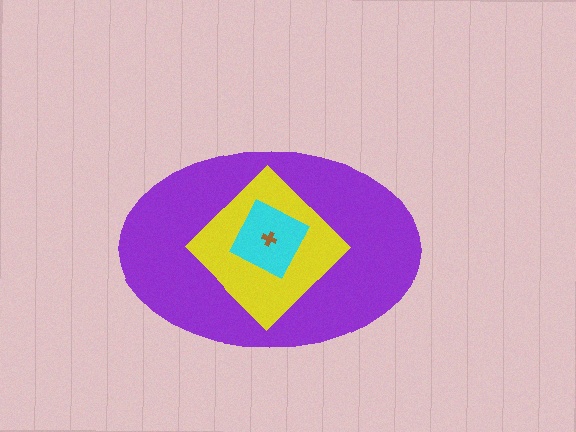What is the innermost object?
The brown cross.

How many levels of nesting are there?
4.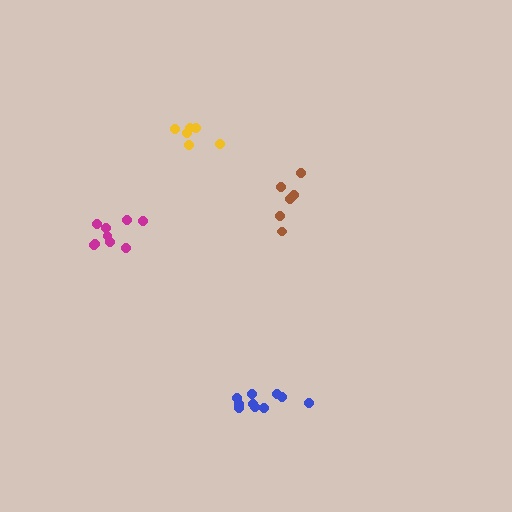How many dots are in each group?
Group 1: 9 dots, Group 2: 10 dots, Group 3: 6 dots, Group 4: 6 dots (31 total).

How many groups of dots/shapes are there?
There are 4 groups.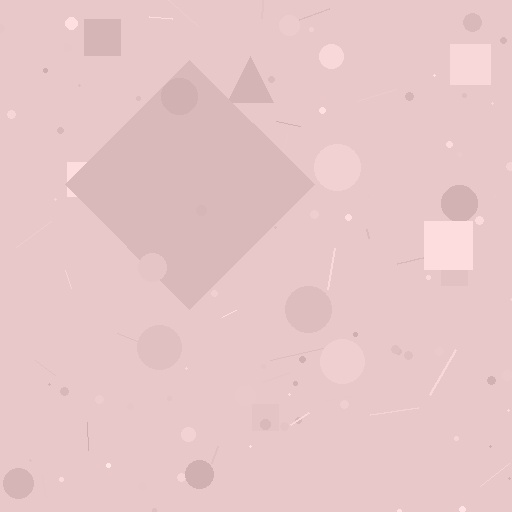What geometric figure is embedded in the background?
A diamond is embedded in the background.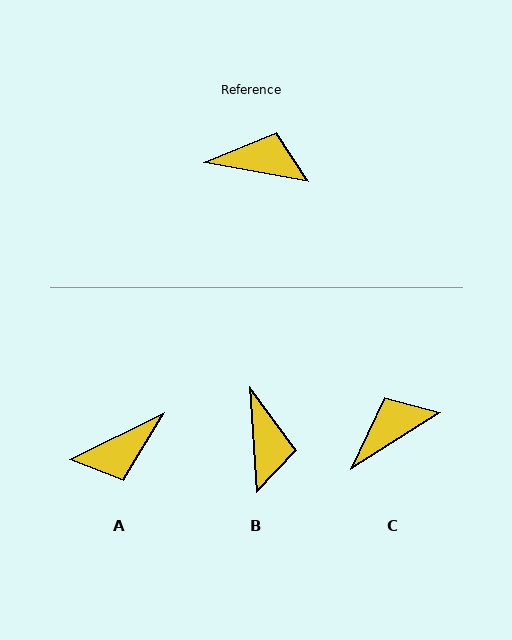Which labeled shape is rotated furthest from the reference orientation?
A, about 144 degrees away.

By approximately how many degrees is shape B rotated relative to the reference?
Approximately 76 degrees clockwise.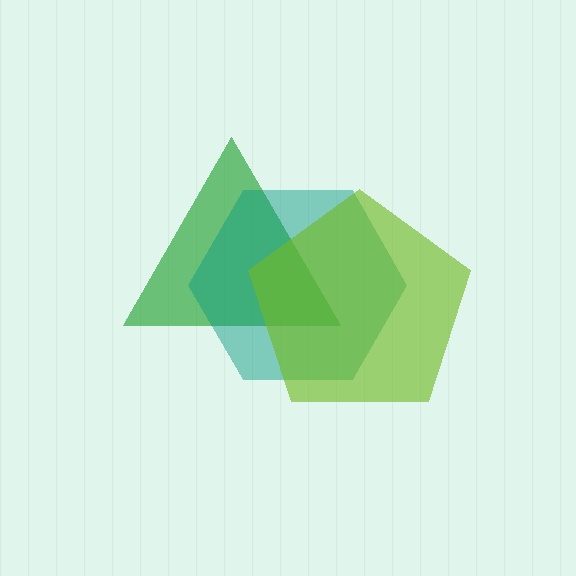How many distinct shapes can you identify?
There are 3 distinct shapes: a green triangle, a teal hexagon, a lime pentagon.